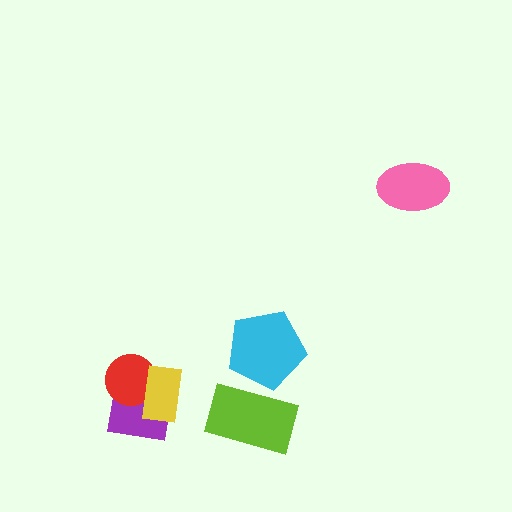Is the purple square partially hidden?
Yes, it is partially covered by another shape.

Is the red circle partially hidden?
Yes, it is partially covered by another shape.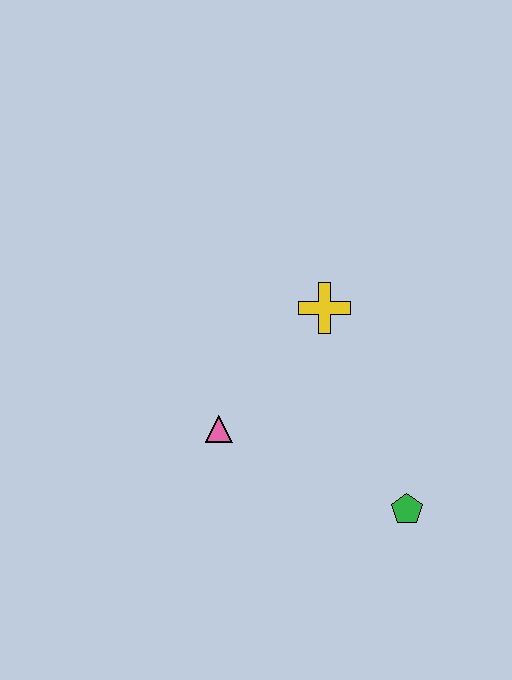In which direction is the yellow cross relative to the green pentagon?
The yellow cross is above the green pentagon.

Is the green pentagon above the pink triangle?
No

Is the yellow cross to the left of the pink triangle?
No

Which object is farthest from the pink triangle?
The green pentagon is farthest from the pink triangle.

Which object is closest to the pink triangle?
The yellow cross is closest to the pink triangle.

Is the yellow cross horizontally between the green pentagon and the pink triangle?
Yes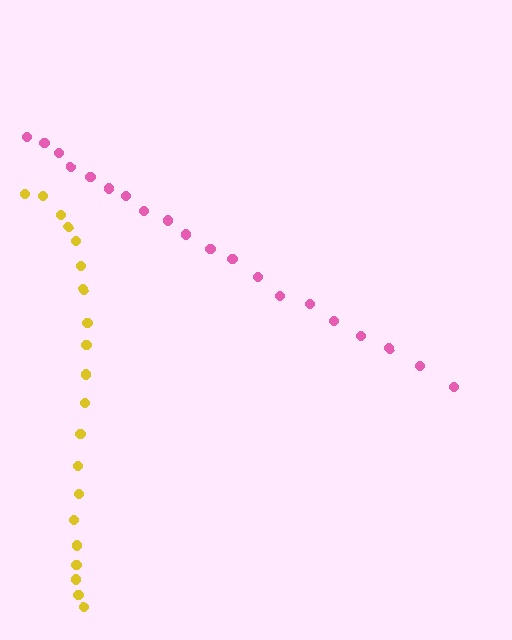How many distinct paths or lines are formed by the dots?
There are 2 distinct paths.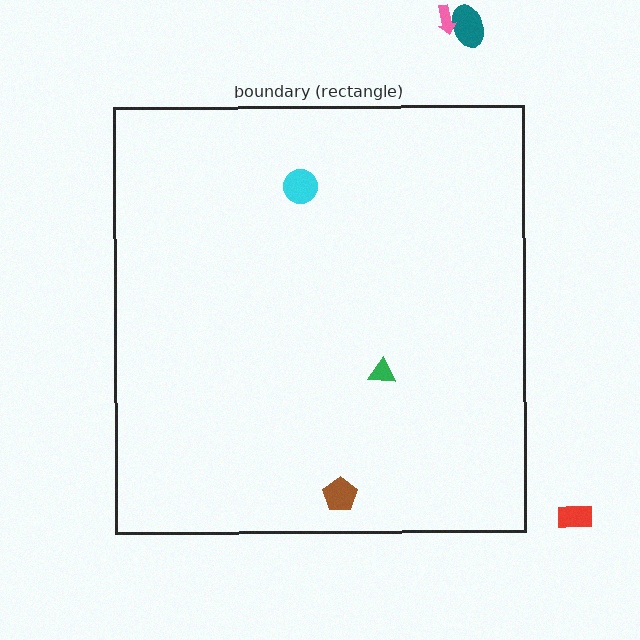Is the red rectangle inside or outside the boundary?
Outside.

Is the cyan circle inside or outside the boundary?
Inside.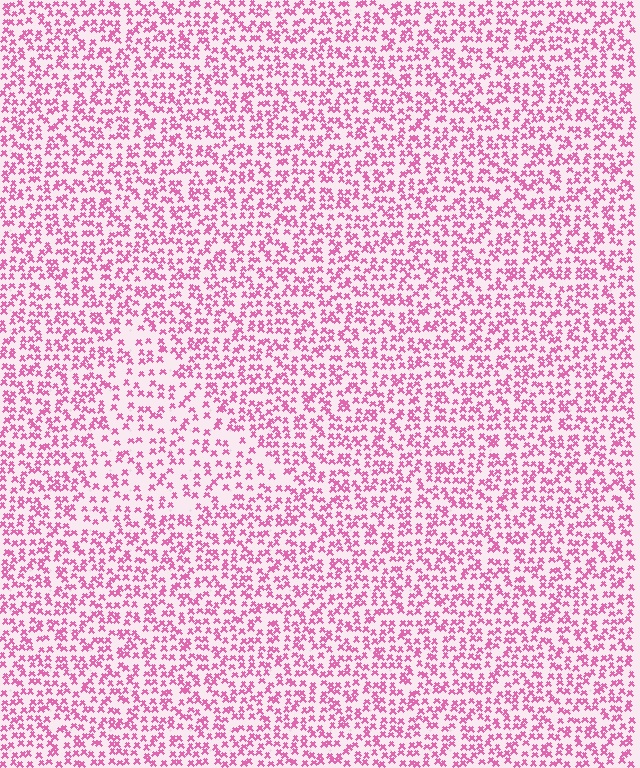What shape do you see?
I see a triangle.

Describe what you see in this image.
The image contains small pink elements arranged at two different densities. A triangle-shaped region is visible where the elements are less densely packed than the surrounding area.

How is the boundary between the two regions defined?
The boundary is defined by a change in element density (approximately 1.6x ratio). All elements are the same color, size, and shape.